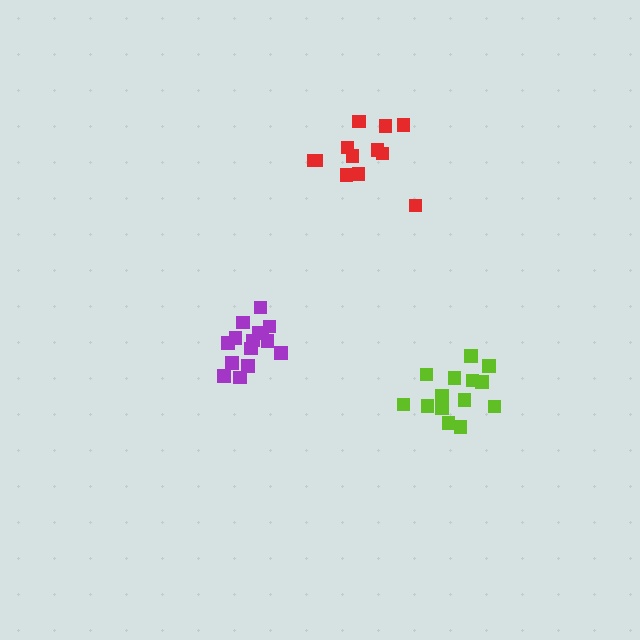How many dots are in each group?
Group 1: 14 dots, Group 2: 15 dots, Group 3: 12 dots (41 total).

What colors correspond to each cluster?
The clusters are colored: lime, purple, red.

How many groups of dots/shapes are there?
There are 3 groups.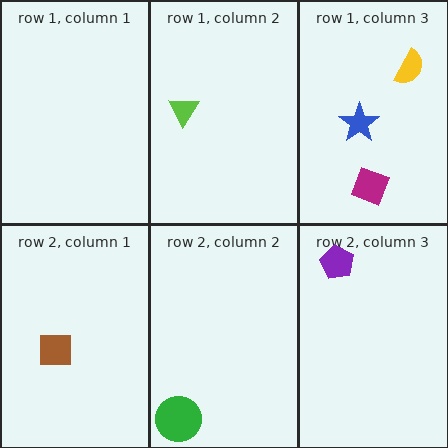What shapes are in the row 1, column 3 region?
The magenta diamond, the blue star, the yellow semicircle.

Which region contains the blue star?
The row 1, column 3 region.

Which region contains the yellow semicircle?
The row 1, column 3 region.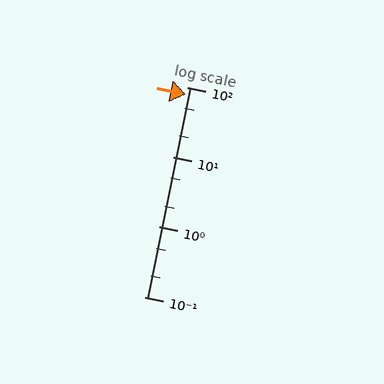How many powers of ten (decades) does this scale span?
The scale spans 3 decades, from 0.1 to 100.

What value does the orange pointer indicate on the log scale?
The pointer indicates approximately 79.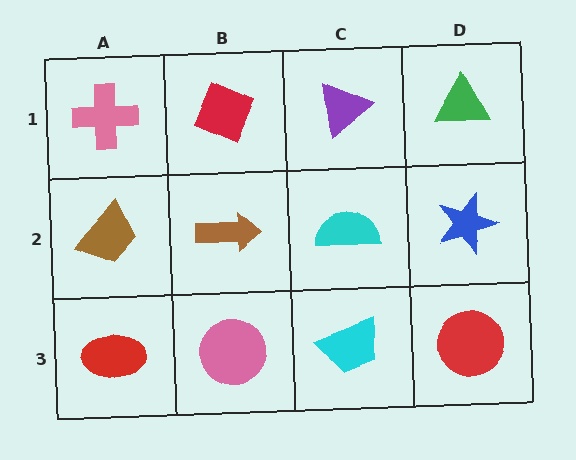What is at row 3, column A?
A red ellipse.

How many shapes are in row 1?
4 shapes.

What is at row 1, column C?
A purple triangle.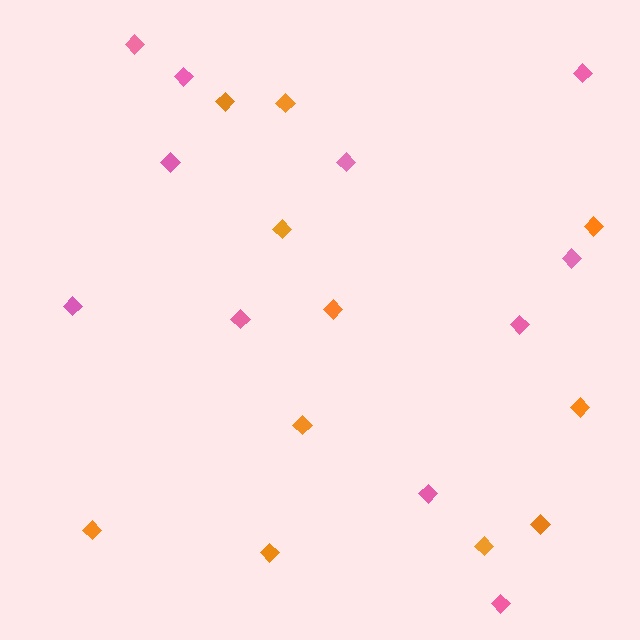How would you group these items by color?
There are 2 groups: one group of orange diamonds (11) and one group of pink diamonds (11).